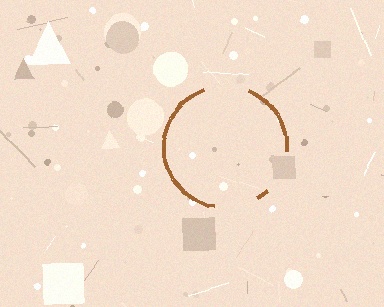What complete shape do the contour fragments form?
The contour fragments form a circle.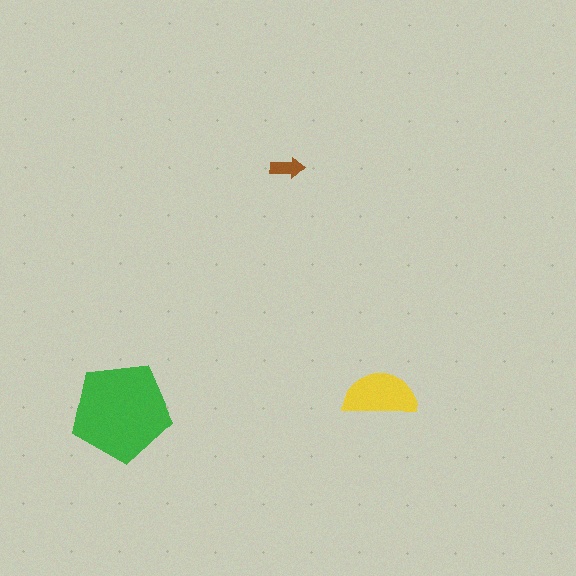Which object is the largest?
The green pentagon.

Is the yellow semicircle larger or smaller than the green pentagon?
Smaller.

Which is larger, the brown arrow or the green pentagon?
The green pentagon.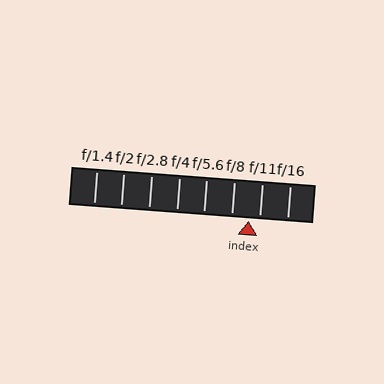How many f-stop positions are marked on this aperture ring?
There are 8 f-stop positions marked.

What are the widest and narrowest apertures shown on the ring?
The widest aperture shown is f/1.4 and the narrowest is f/16.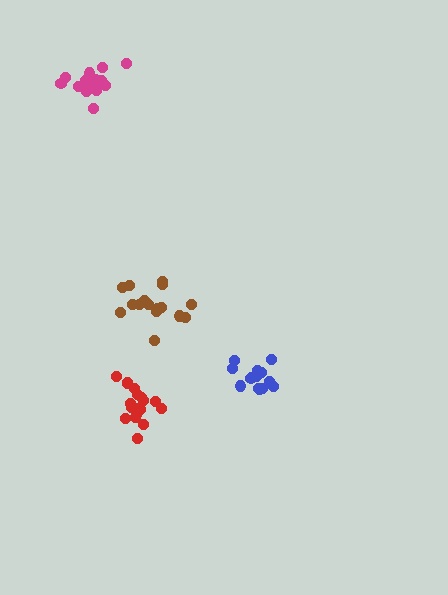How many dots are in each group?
Group 1: 14 dots, Group 2: 19 dots, Group 3: 16 dots, Group 4: 16 dots (65 total).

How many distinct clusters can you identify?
There are 4 distinct clusters.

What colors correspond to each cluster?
The clusters are colored: blue, red, brown, magenta.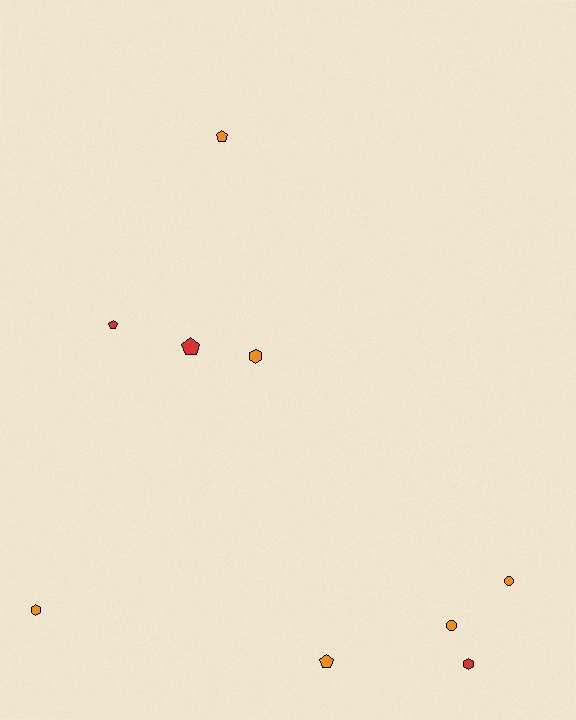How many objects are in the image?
There are 9 objects.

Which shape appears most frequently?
Pentagon, with 4 objects.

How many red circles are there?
There are no red circles.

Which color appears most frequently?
Orange, with 6 objects.